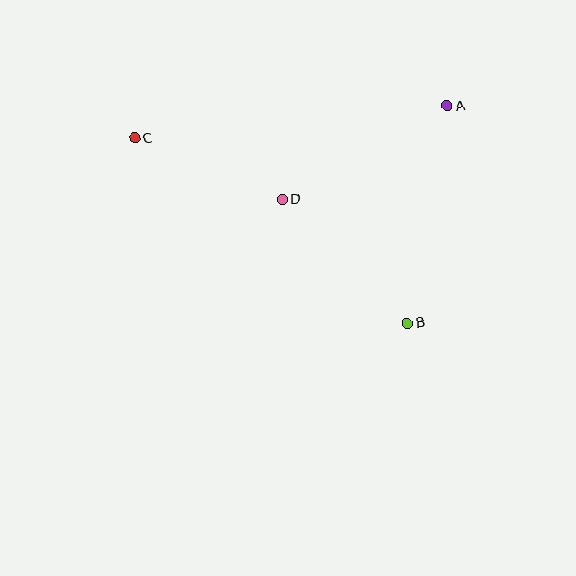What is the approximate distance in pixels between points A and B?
The distance between A and B is approximately 221 pixels.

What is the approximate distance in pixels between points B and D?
The distance between B and D is approximately 176 pixels.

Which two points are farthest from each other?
Points B and C are farthest from each other.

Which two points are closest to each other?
Points C and D are closest to each other.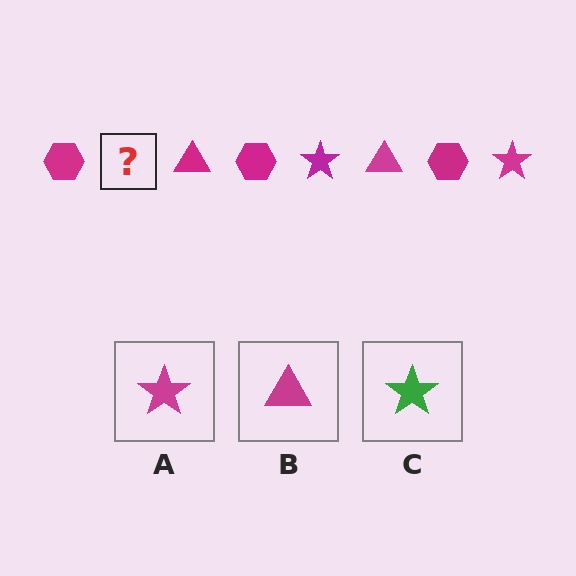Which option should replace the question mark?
Option A.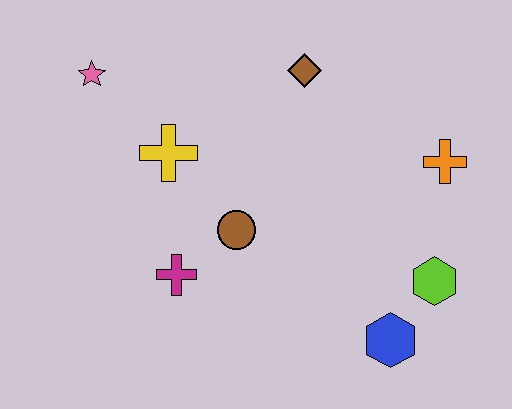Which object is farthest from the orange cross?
The pink star is farthest from the orange cross.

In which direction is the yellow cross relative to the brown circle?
The yellow cross is above the brown circle.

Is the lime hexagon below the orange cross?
Yes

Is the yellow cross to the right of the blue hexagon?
No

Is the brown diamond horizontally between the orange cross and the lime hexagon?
No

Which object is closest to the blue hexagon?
The lime hexagon is closest to the blue hexagon.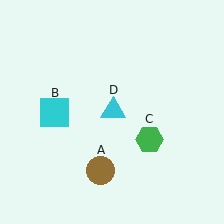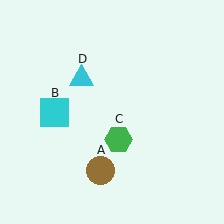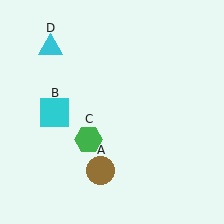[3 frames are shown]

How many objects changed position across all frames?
2 objects changed position: green hexagon (object C), cyan triangle (object D).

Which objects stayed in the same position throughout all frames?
Brown circle (object A) and cyan square (object B) remained stationary.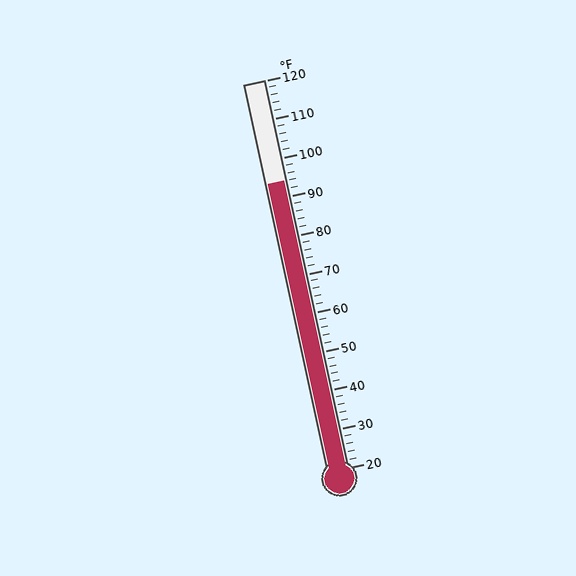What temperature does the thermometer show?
The thermometer shows approximately 94°F.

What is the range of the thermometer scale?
The thermometer scale ranges from 20°F to 120°F.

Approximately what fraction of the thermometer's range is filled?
The thermometer is filled to approximately 75% of its range.